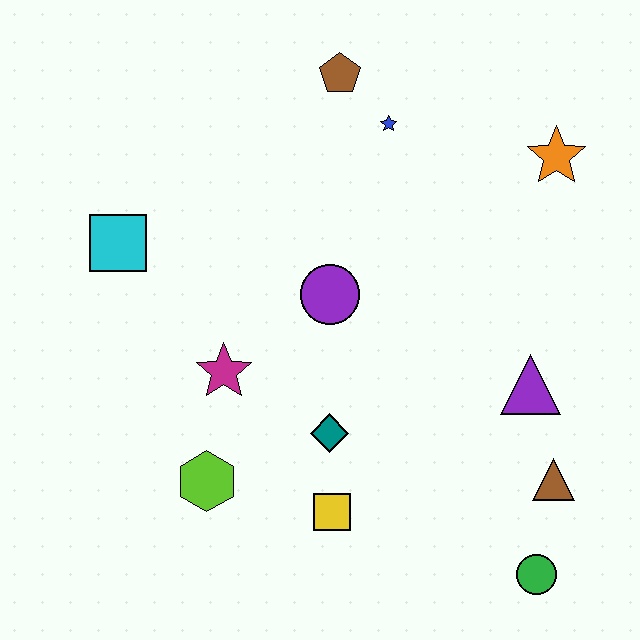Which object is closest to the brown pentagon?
The blue star is closest to the brown pentagon.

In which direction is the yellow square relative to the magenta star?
The yellow square is below the magenta star.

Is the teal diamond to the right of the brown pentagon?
No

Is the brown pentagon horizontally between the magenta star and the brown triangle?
Yes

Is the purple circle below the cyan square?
Yes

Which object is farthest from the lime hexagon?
The orange star is farthest from the lime hexagon.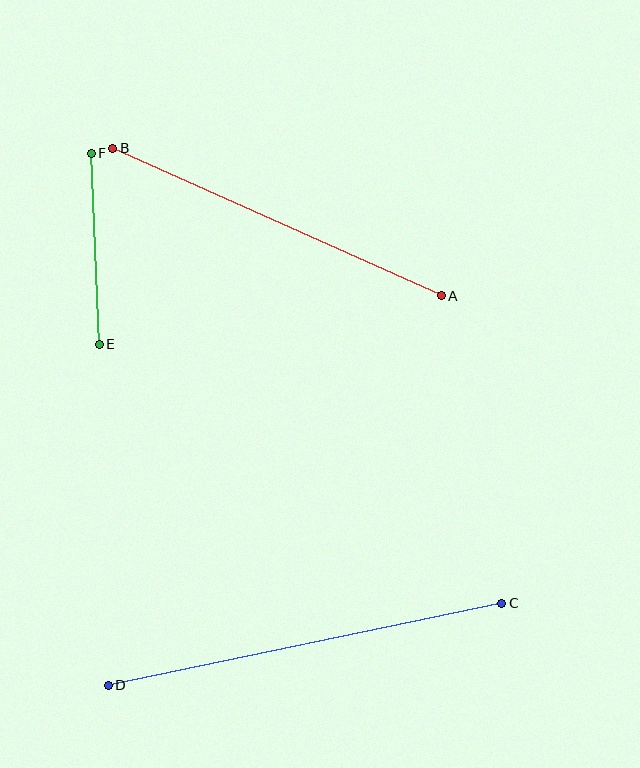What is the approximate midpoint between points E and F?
The midpoint is at approximately (95, 249) pixels.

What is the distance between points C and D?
The distance is approximately 402 pixels.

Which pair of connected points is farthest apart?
Points C and D are farthest apart.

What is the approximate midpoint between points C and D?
The midpoint is at approximately (305, 644) pixels.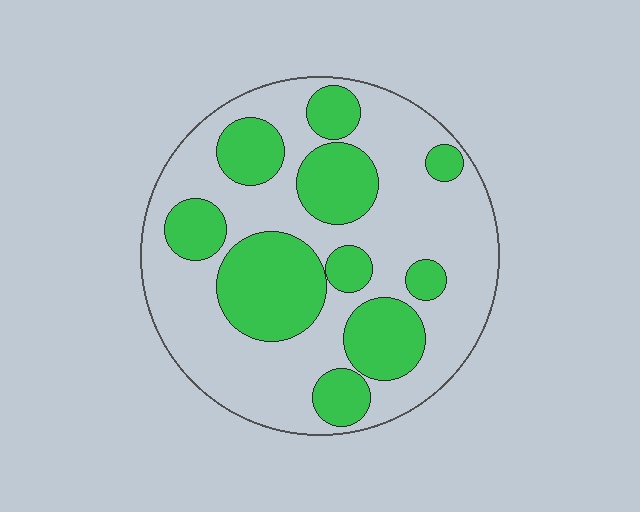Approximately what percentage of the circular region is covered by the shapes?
Approximately 35%.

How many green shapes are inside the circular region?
10.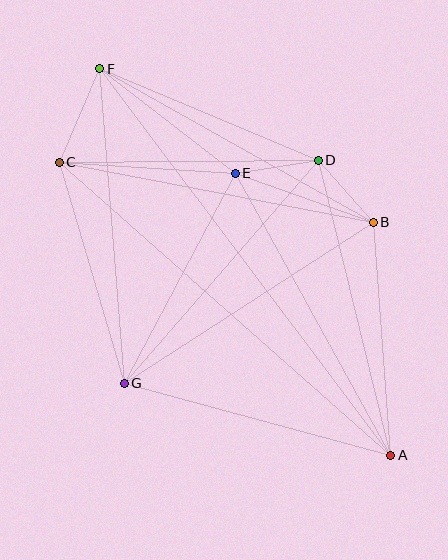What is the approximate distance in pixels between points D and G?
The distance between D and G is approximately 296 pixels.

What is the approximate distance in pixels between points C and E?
The distance between C and E is approximately 176 pixels.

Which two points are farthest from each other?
Points A and F are farthest from each other.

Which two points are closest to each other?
Points B and D are closest to each other.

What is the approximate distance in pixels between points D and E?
The distance between D and E is approximately 84 pixels.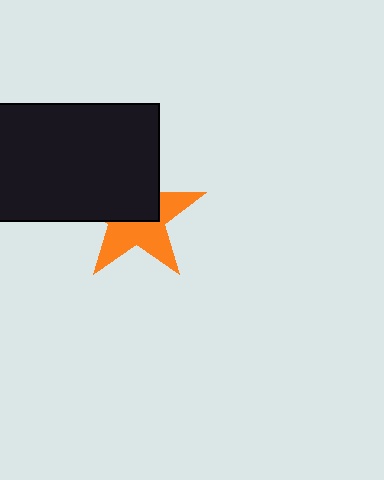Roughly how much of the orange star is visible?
About half of it is visible (roughly 52%).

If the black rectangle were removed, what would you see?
You would see the complete orange star.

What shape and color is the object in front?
The object in front is a black rectangle.